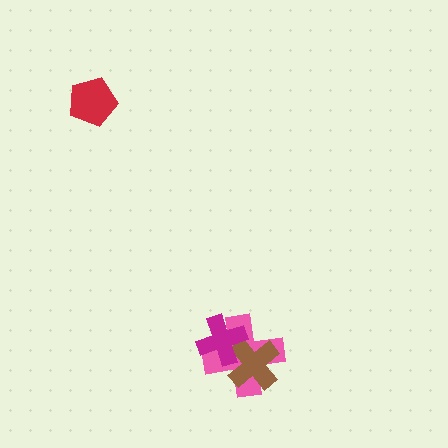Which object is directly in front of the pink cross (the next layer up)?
The brown cross is directly in front of the pink cross.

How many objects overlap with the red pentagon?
0 objects overlap with the red pentagon.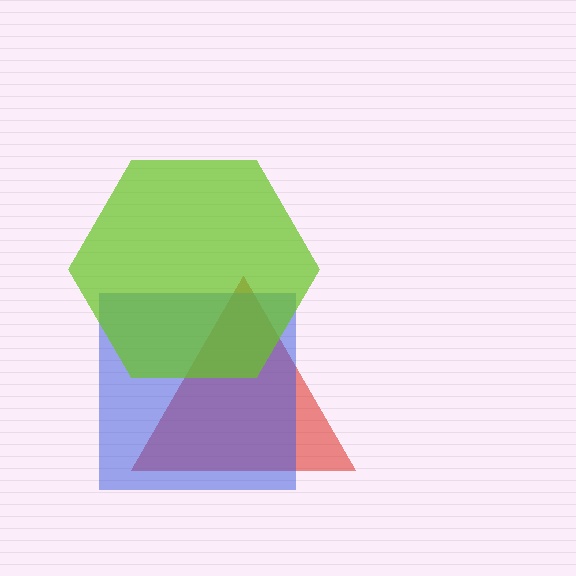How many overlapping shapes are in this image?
There are 3 overlapping shapes in the image.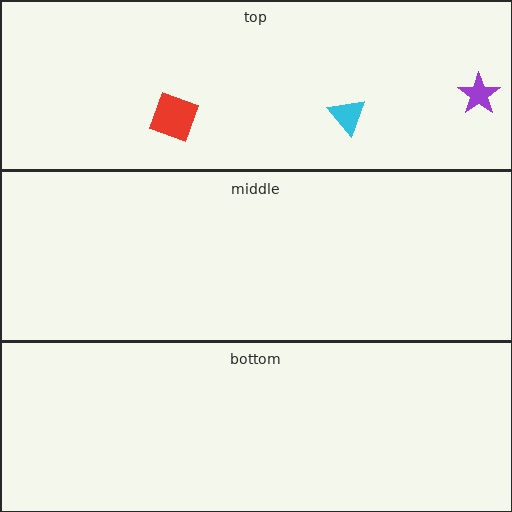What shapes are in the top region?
The purple star, the cyan triangle, the red diamond.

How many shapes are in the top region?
3.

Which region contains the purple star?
The top region.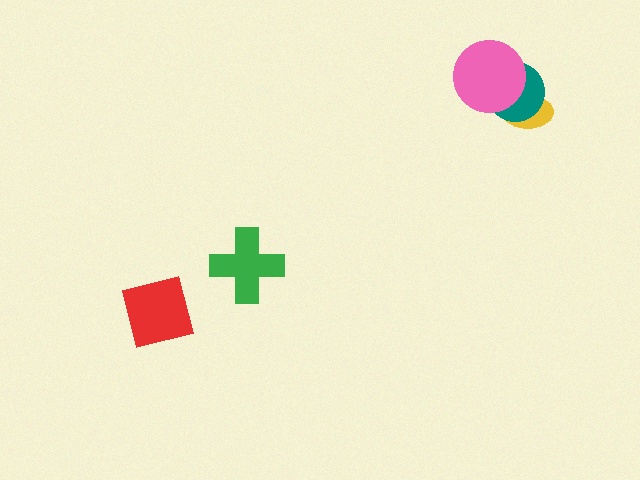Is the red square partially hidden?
No, no other shape covers it.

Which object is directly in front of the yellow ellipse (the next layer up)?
The teal circle is directly in front of the yellow ellipse.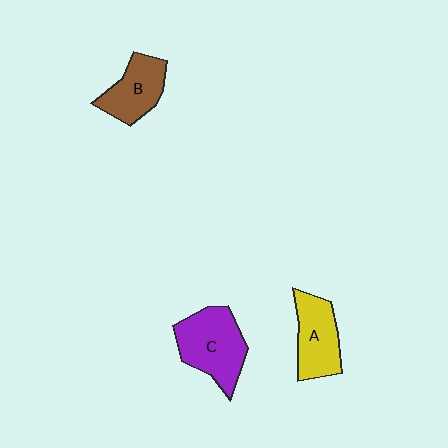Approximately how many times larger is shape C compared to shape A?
Approximately 1.3 times.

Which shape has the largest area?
Shape C (purple).